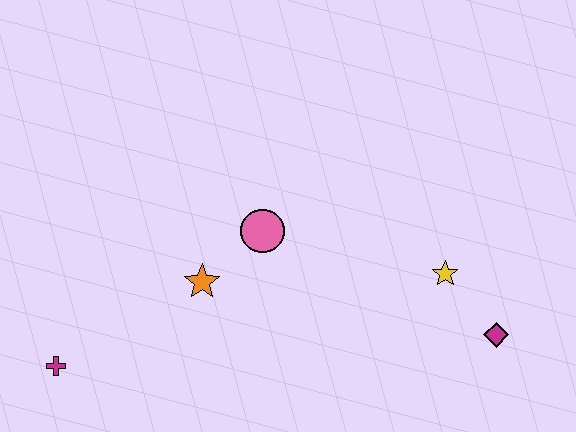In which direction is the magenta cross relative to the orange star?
The magenta cross is to the left of the orange star.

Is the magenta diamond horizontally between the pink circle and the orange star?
No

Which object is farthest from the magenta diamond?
The magenta cross is farthest from the magenta diamond.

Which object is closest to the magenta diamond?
The yellow star is closest to the magenta diamond.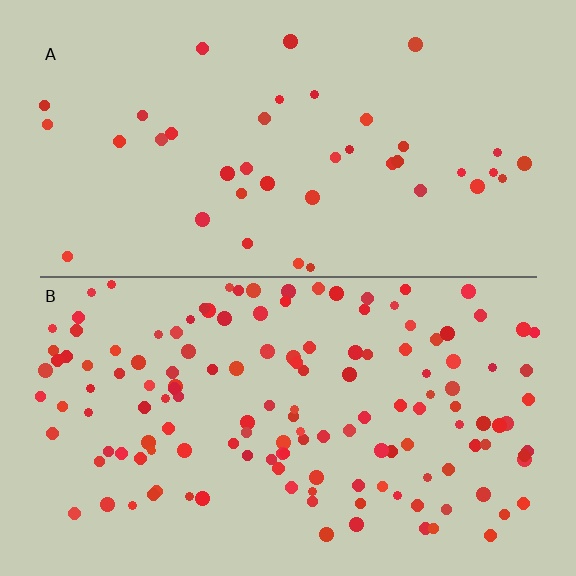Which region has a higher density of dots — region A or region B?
B (the bottom).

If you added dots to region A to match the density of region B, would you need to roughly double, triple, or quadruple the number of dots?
Approximately quadruple.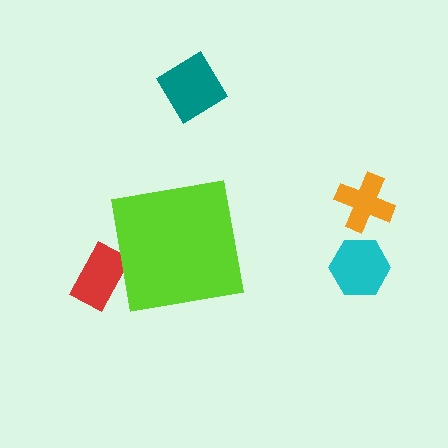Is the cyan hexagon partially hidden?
No, the cyan hexagon is fully visible.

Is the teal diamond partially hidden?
No, the teal diamond is fully visible.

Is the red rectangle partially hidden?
Yes, the red rectangle is partially hidden behind the lime square.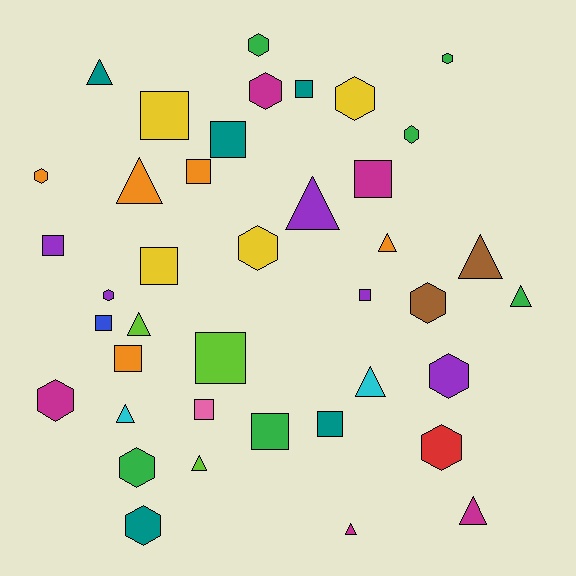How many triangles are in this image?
There are 12 triangles.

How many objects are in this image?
There are 40 objects.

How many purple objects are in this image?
There are 5 purple objects.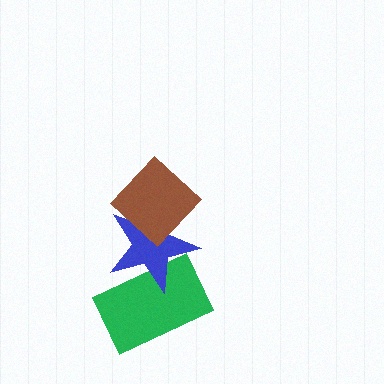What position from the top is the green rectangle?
The green rectangle is 3rd from the top.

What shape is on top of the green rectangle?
The blue star is on top of the green rectangle.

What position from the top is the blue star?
The blue star is 2nd from the top.